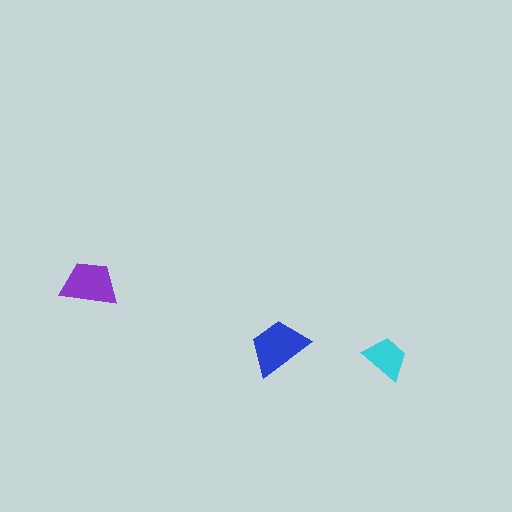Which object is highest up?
The purple trapezoid is topmost.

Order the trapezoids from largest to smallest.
the blue one, the purple one, the cyan one.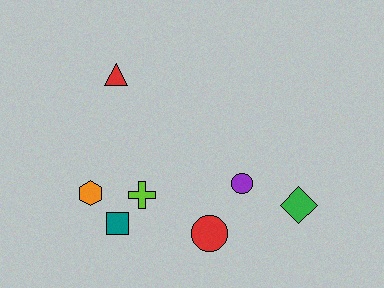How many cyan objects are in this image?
There are no cyan objects.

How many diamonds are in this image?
There is 1 diamond.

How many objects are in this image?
There are 7 objects.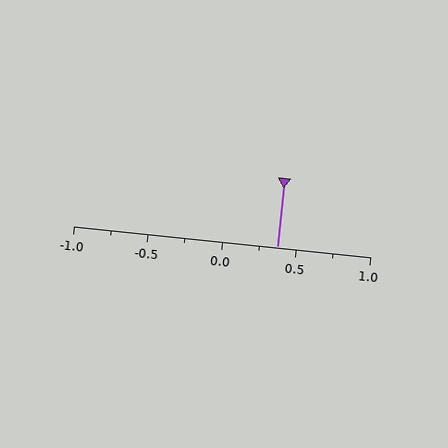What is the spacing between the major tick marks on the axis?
The major ticks are spaced 0.5 apart.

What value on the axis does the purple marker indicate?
The marker indicates approximately 0.38.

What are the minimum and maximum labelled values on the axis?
The axis runs from -1.0 to 1.0.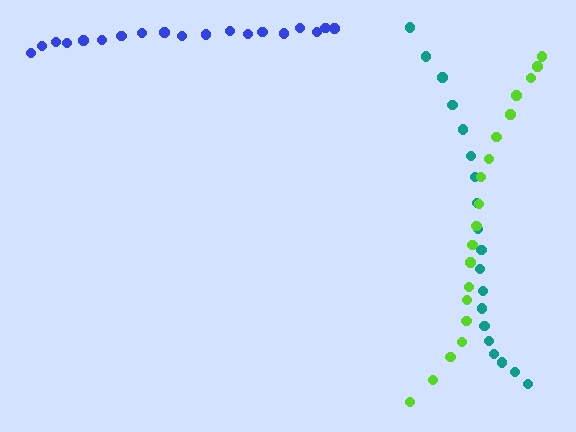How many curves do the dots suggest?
There are 3 distinct paths.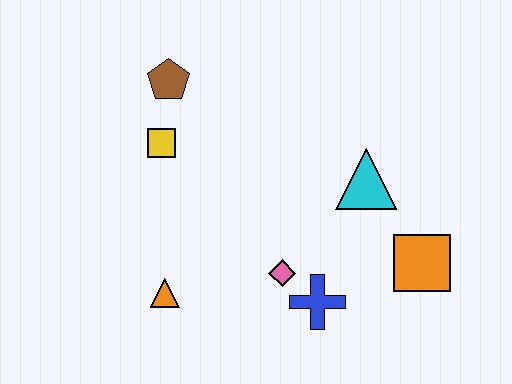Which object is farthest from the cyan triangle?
The orange triangle is farthest from the cyan triangle.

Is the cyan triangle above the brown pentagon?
No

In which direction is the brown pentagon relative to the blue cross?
The brown pentagon is above the blue cross.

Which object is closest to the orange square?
The cyan triangle is closest to the orange square.